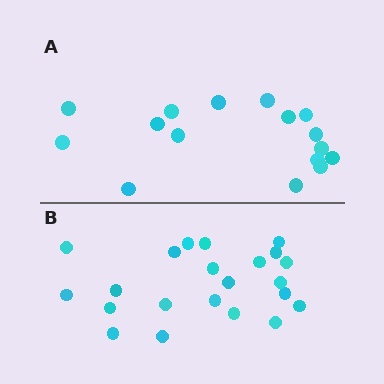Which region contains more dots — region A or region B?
Region B (the bottom region) has more dots.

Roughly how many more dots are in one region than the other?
Region B has about 6 more dots than region A.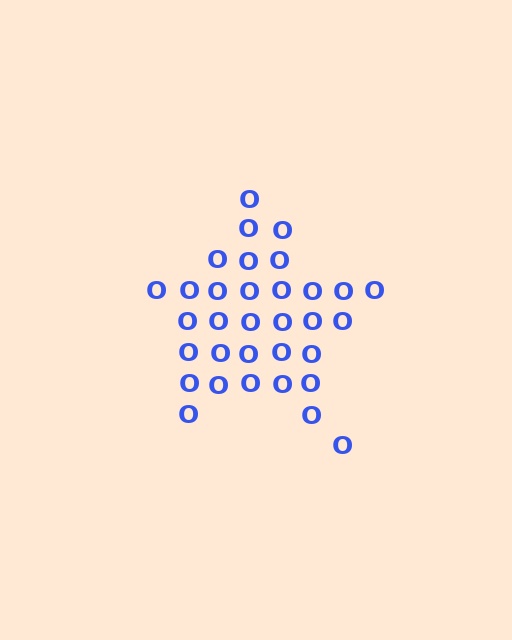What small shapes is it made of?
It is made of small letter O's.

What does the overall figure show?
The overall figure shows a star.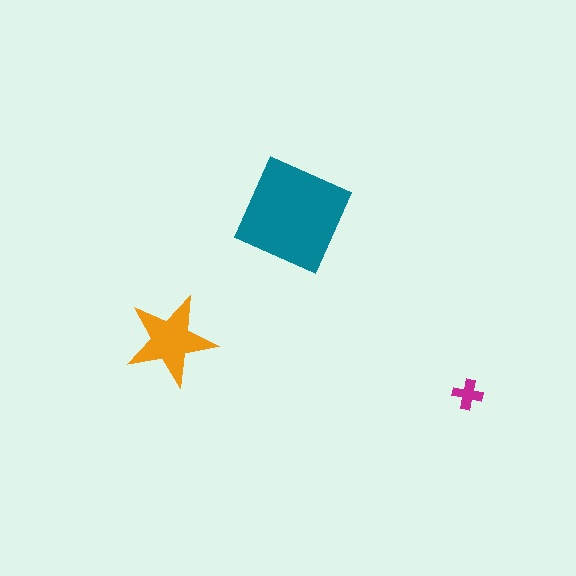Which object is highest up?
The teal square is topmost.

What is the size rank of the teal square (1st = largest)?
1st.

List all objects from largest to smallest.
The teal square, the orange star, the magenta cross.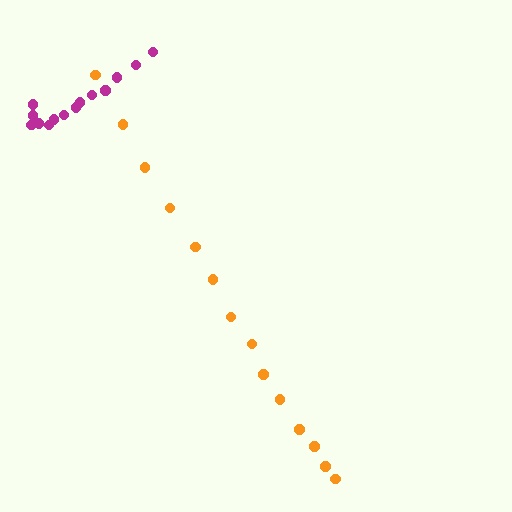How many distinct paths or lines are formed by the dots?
There are 2 distinct paths.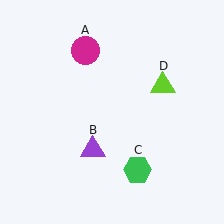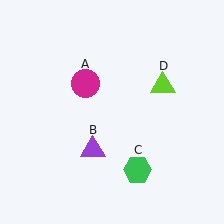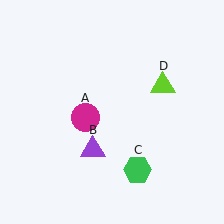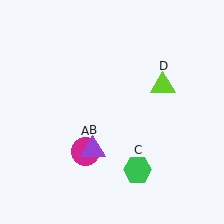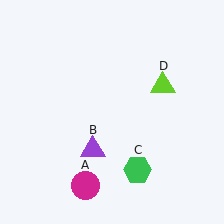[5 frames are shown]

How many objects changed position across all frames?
1 object changed position: magenta circle (object A).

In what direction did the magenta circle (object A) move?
The magenta circle (object A) moved down.